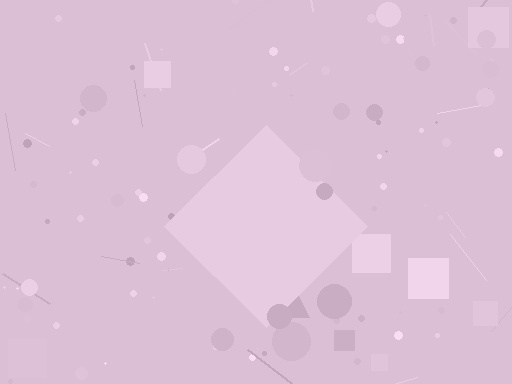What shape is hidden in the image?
A diamond is hidden in the image.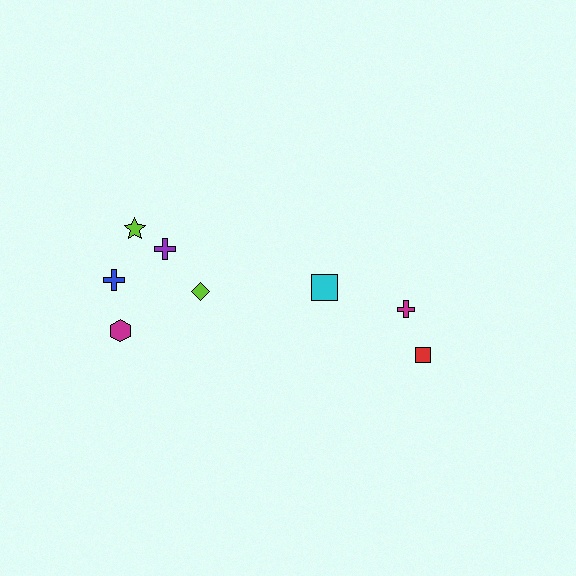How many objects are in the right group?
There are 3 objects.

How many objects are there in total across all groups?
There are 8 objects.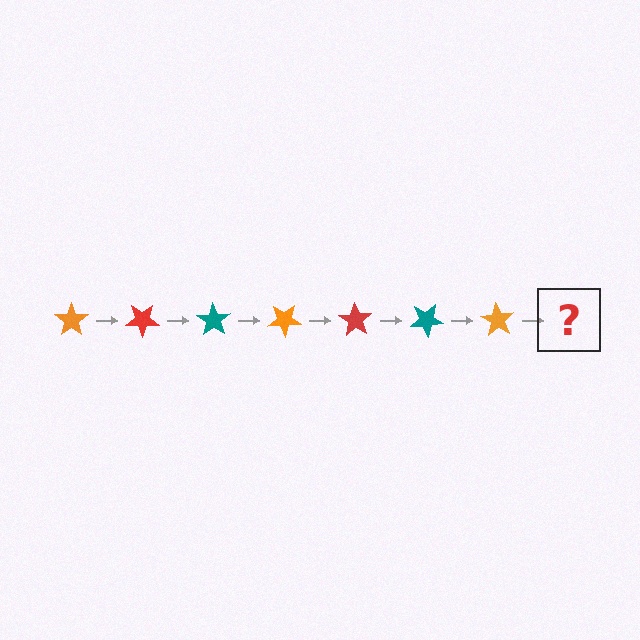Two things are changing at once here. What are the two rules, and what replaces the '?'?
The two rules are that it rotates 35 degrees each step and the color cycles through orange, red, and teal. The '?' should be a red star, rotated 245 degrees from the start.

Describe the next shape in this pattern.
It should be a red star, rotated 245 degrees from the start.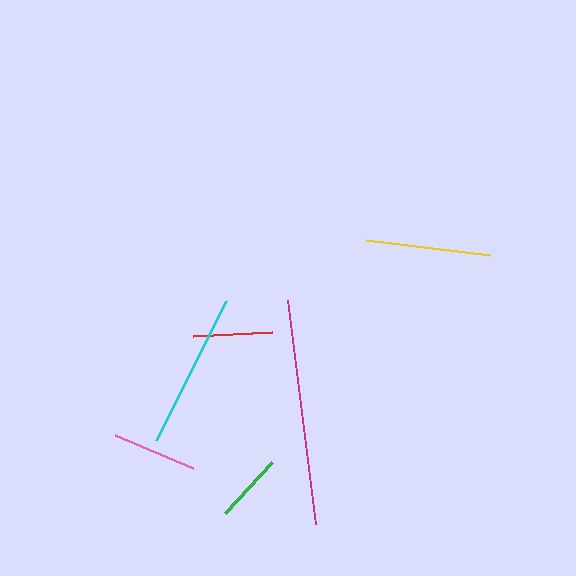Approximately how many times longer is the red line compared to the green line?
The red line is approximately 1.1 times the length of the green line.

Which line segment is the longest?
The magenta line is the longest at approximately 225 pixels.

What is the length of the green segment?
The green segment is approximately 70 pixels long.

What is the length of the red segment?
The red segment is approximately 80 pixels long.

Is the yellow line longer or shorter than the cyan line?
The cyan line is longer than the yellow line.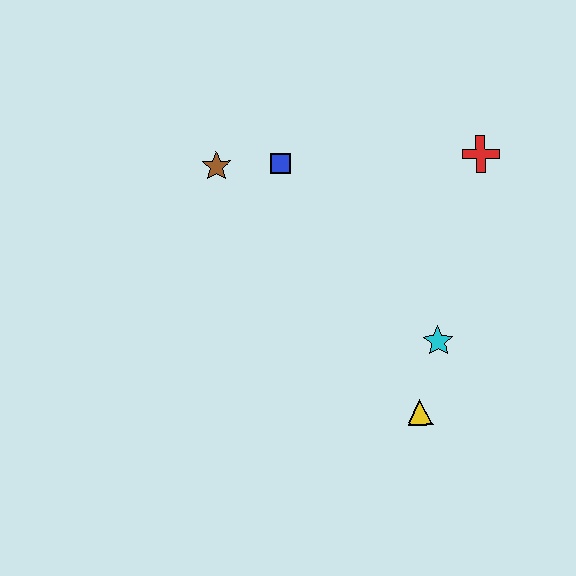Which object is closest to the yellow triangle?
The cyan star is closest to the yellow triangle.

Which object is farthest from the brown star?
The yellow triangle is farthest from the brown star.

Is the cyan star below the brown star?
Yes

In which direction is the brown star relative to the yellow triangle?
The brown star is above the yellow triangle.